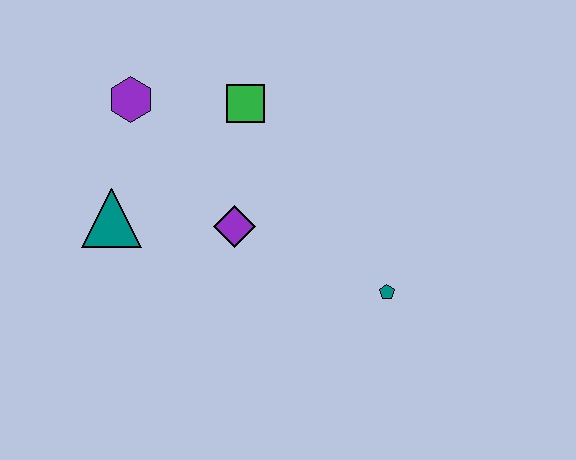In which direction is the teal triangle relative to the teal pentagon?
The teal triangle is to the left of the teal pentagon.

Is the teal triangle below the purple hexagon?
Yes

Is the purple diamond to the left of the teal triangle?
No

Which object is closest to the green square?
The purple hexagon is closest to the green square.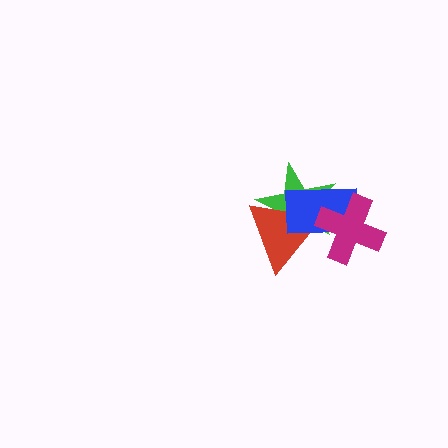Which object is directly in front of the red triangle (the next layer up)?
The blue rectangle is directly in front of the red triangle.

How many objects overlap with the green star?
3 objects overlap with the green star.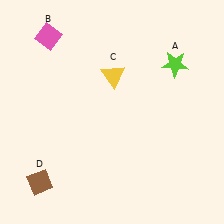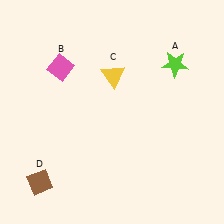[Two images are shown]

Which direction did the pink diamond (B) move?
The pink diamond (B) moved down.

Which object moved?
The pink diamond (B) moved down.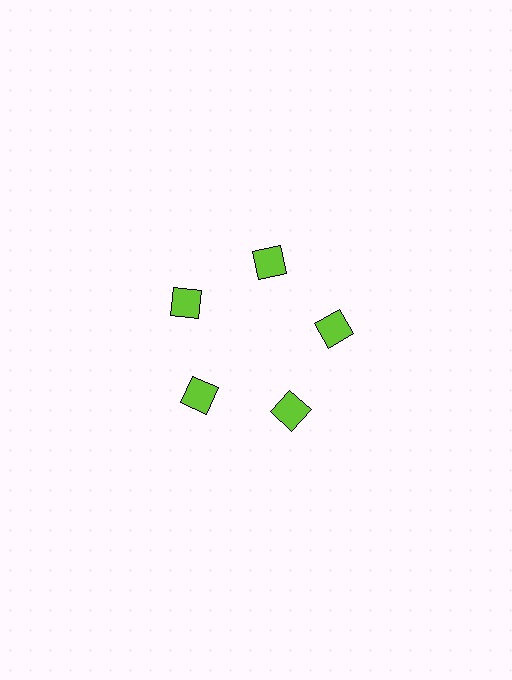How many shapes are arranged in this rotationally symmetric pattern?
There are 5 shapes, arranged in 5 groups of 1.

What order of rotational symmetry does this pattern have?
This pattern has 5-fold rotational symmetry.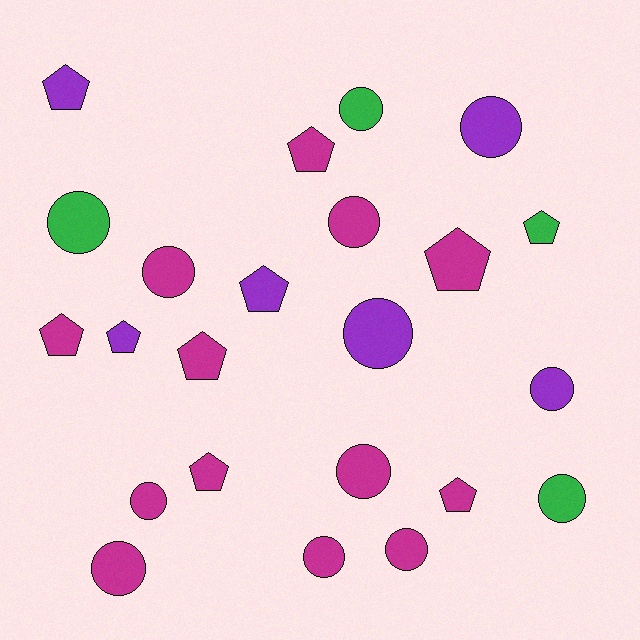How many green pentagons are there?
There is 1 green pentagon.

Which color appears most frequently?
Magenta, with 13 objects.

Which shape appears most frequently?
Circle, with 13 objects.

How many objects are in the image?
There are 23 objects.